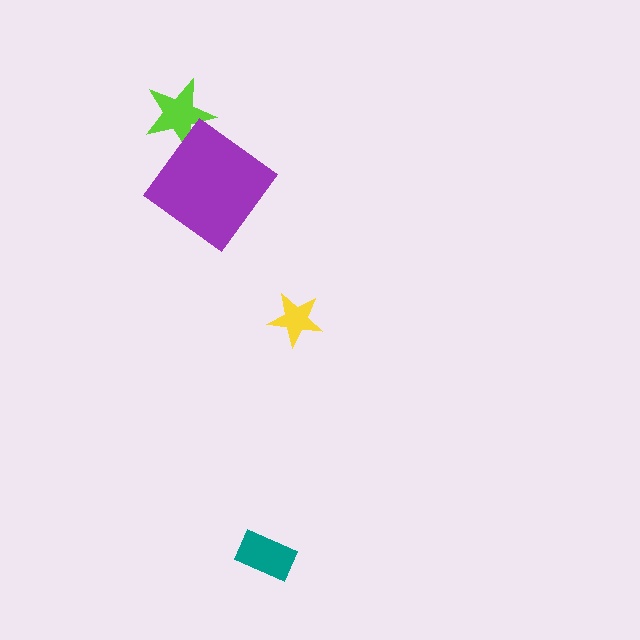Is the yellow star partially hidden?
No, no other shape covers it.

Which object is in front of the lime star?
The purple diamond is in front of the lime star.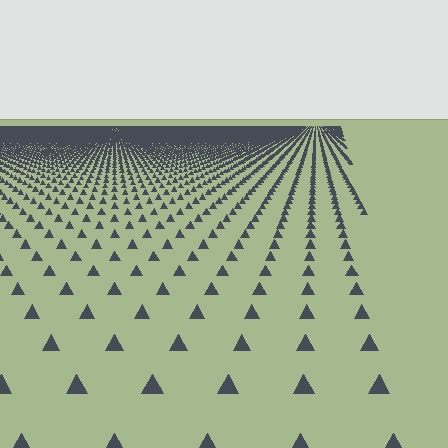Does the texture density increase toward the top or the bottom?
Density increases toward the top.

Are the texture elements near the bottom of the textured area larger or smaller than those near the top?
Larger. Near the bottom, elements are closer to the viewer and appear at a bigger on-screen size.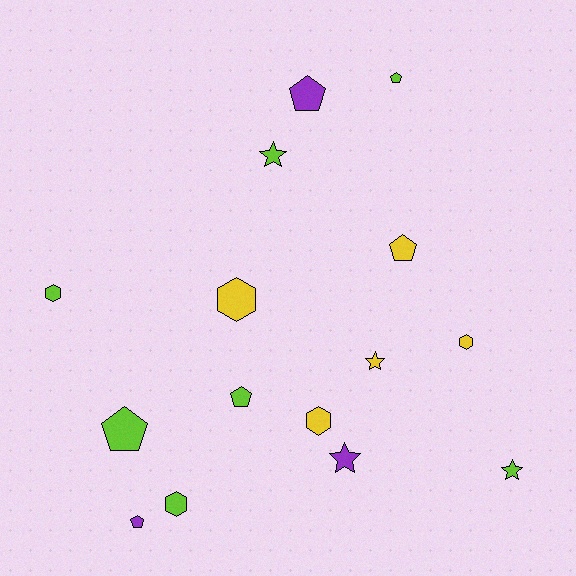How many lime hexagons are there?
There are 2 lime hexagons.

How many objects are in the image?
There are 15 objects.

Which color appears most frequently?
Lime, with 7 objects.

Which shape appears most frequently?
Pentagon, with 6 objects.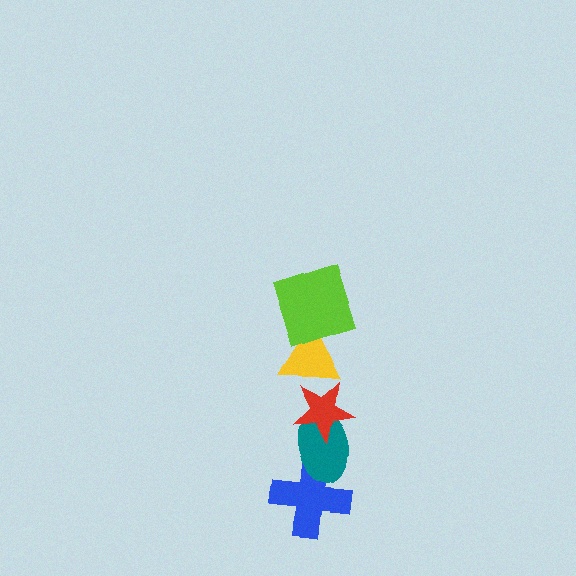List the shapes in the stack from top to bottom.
From top to bottom: the lime square, the yellow triangle, the red star, the teal ellipse, the blue cross.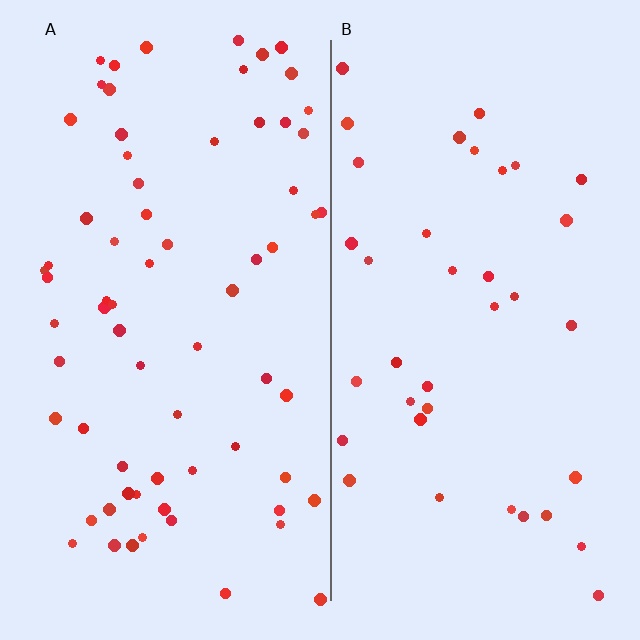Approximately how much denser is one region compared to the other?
Approximately 1.8× — region A over region B.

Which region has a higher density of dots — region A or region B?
A (the left).